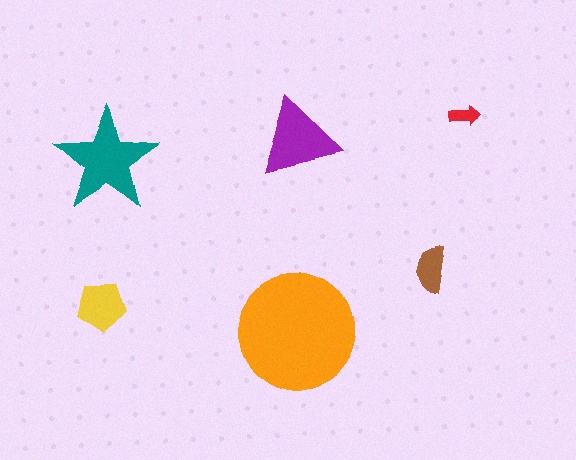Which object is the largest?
The orange circle.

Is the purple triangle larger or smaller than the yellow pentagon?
Larger.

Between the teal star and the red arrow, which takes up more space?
The teal star.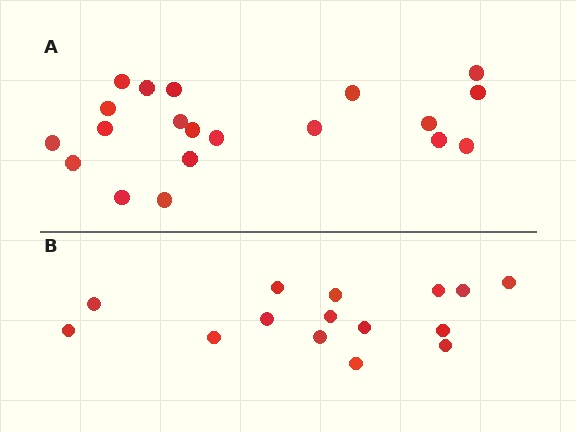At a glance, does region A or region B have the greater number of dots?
Region A (the top region) has more dots.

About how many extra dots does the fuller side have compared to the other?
Region A has about 5 more dots than region B.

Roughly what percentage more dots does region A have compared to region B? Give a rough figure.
About 35% more.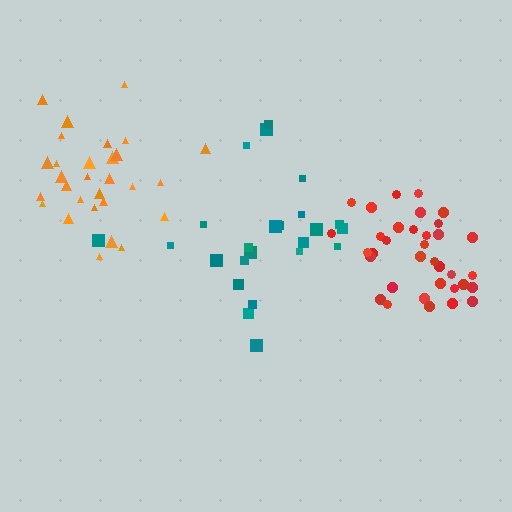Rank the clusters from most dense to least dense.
red, orange, teal.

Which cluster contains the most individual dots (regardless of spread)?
Red (35).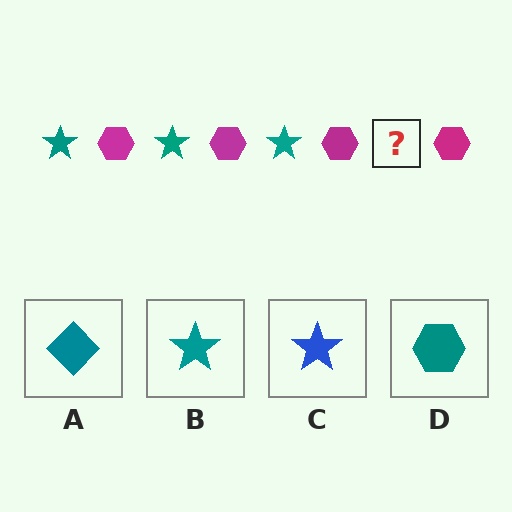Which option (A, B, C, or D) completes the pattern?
B.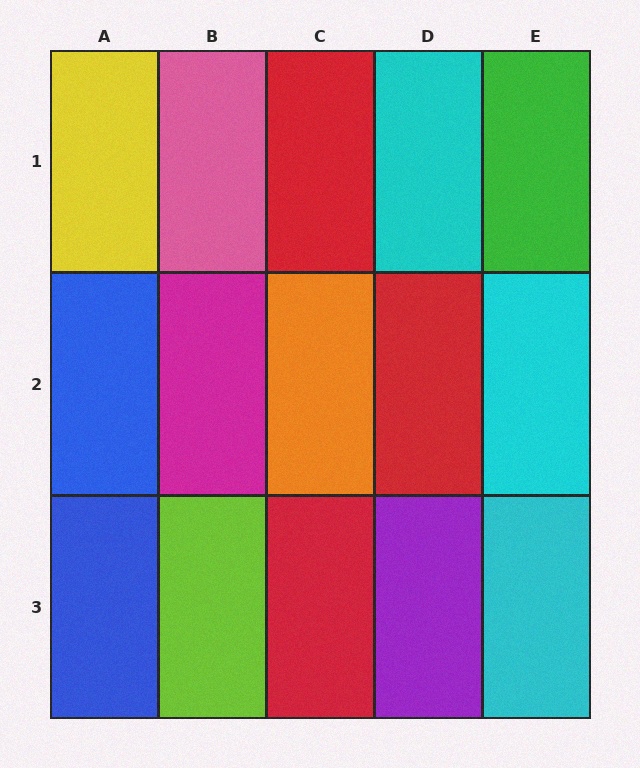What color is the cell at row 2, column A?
Blue.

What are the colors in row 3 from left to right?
Blue, lime, red, purple, cyan.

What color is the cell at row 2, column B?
Magenta.